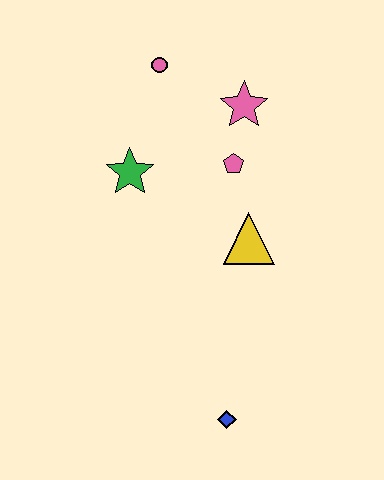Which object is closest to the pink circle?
The pink star is closest to the pink circle.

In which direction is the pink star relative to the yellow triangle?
The pink star is above the yellow triangle.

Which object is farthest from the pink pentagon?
The blue diamond is farthest from the pink pentagon.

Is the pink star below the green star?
No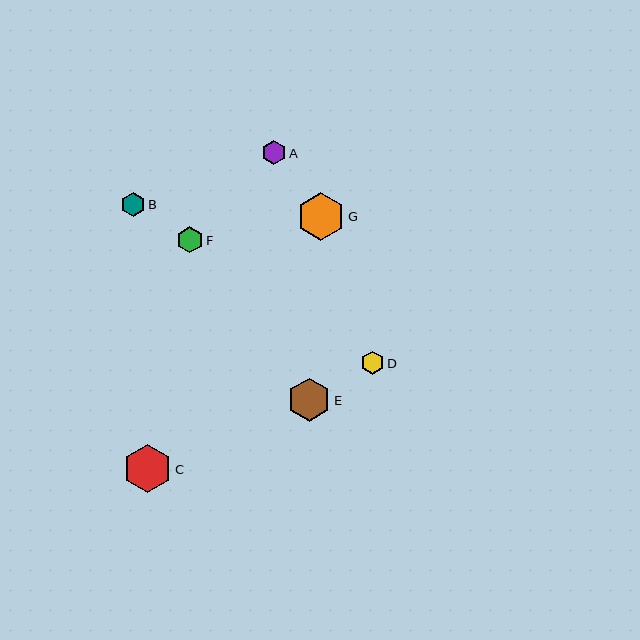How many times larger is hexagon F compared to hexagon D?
Hexagon F is approximately 1.2 times the size of hexagon D.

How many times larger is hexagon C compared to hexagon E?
Hexagon C is approximately 1.1 times the size of hexagon E.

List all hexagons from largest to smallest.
From largest to smallest: C, G, E, F, B, A, D.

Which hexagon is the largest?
Hexagon C is the largest with a size of approximately 49 pixels.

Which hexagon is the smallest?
Hexagon D is the smallest with a size of approximately 23 pixels.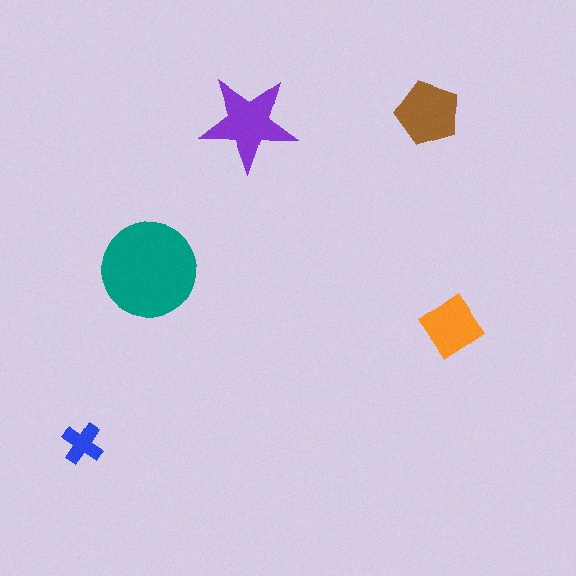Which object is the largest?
The teal circle.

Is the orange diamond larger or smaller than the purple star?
Smaller.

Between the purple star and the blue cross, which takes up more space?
The purple star.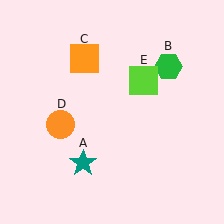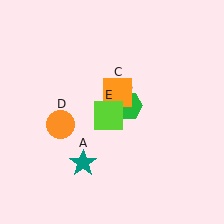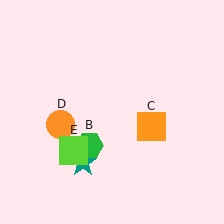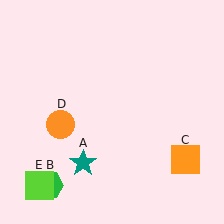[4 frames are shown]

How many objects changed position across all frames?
3 objects changed position: green hexagon (object B), orange square (object C), lime square (object E).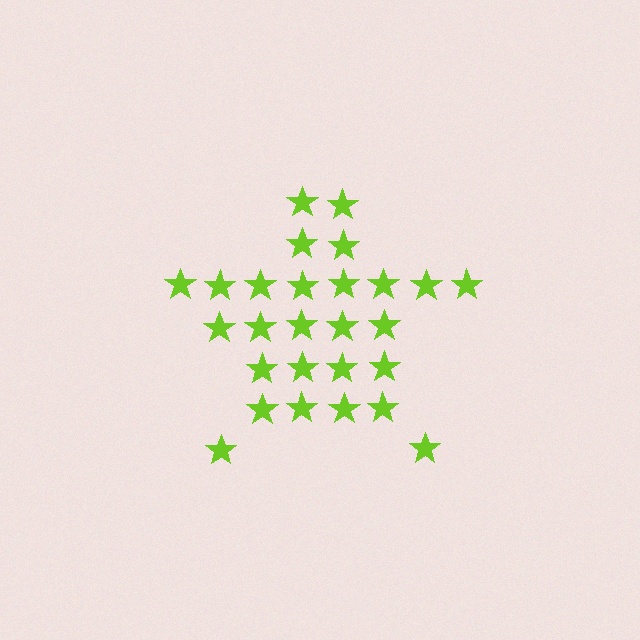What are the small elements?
The small elements are stars.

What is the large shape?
The large shape is a star.